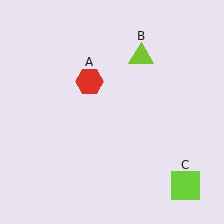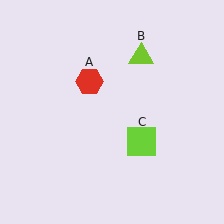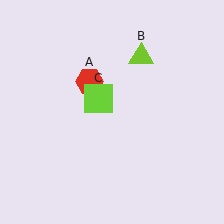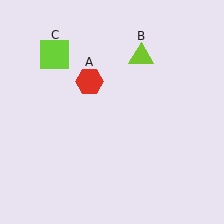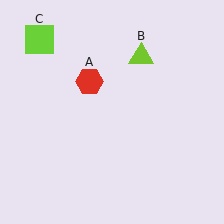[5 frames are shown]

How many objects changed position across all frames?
1 object changed position: lime square (object C).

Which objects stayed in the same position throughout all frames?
Red hexagon (object A) and lime triangle (object B) remained stationary.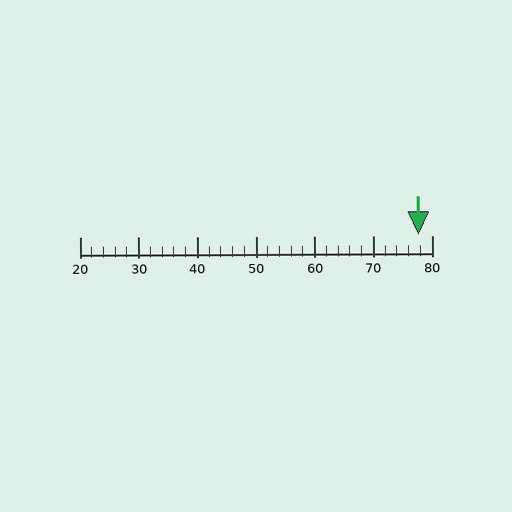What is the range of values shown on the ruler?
The ruler shows values from 20 to 80.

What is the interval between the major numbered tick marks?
The major tick marks are spaced 10 units apart.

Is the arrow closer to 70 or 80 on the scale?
The arrow is closer to 80.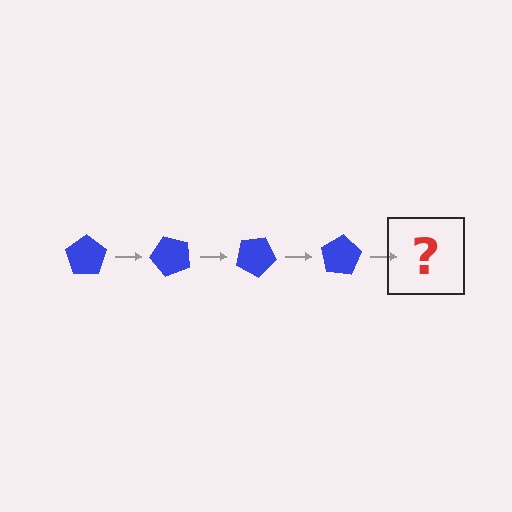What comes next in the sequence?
The next element should be a blue pentagon rotated 200 degrees.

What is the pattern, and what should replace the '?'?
The pattern is that the pentagon rotates 50 degrees each step. The '?' should be a blue pentagon rotated 200 degrees.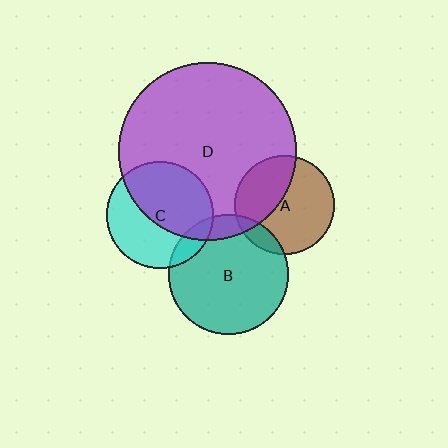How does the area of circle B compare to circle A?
Approximately 1.5 times.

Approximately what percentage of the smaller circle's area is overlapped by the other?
Approximately 55%.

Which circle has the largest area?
Circle D (purple).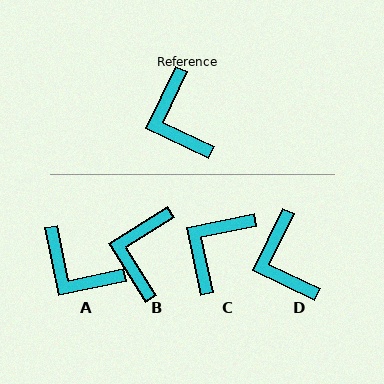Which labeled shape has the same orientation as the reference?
D.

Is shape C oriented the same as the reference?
No, it is off by about 52 degrees.